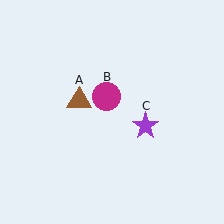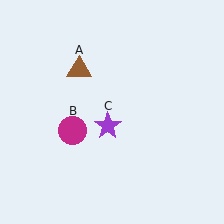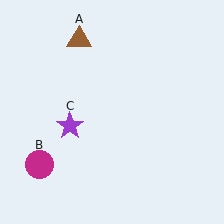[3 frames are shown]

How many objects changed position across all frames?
3 objects changed position: brown triangle (object A), magenta circle (object B), purple star (object C).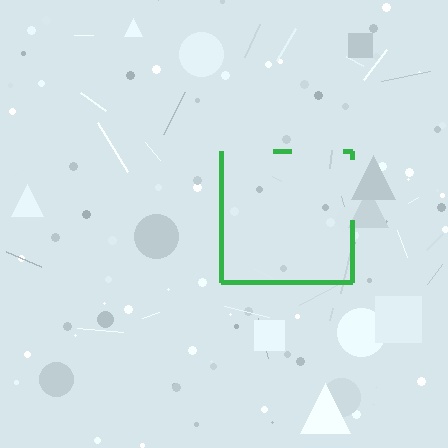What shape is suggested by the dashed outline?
The dashed outline suggests a square.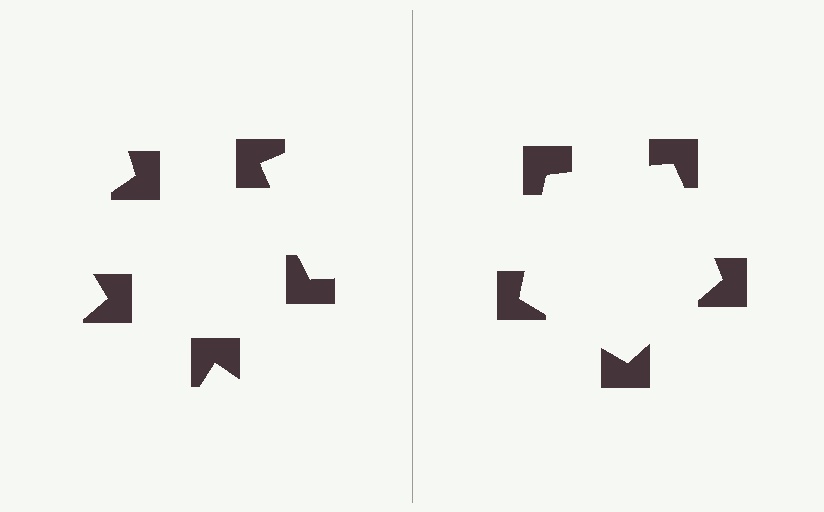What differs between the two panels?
The notched squares are positioned identically on both sides; only the wedge orientations differ. On the right they align to a pentagon; on the left they are misaligned.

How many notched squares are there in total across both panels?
10 — 5 on each side.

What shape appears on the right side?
An illusory pentagon.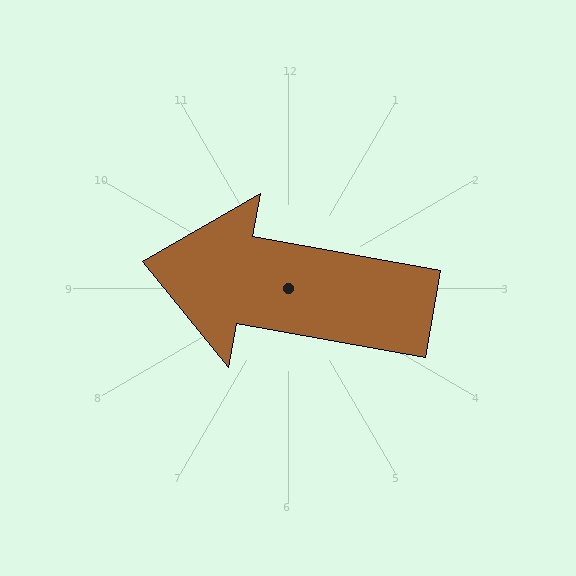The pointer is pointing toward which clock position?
Roughly 9 o'clock.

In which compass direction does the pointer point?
West.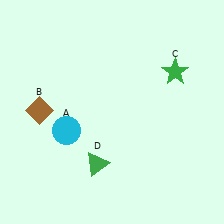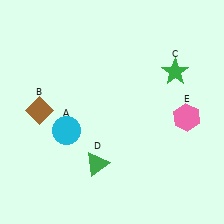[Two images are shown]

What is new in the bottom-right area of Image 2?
A pink hexagon (E) was added in the bottom-right area of Image 2.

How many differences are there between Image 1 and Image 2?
There is 1 difference between the two images.